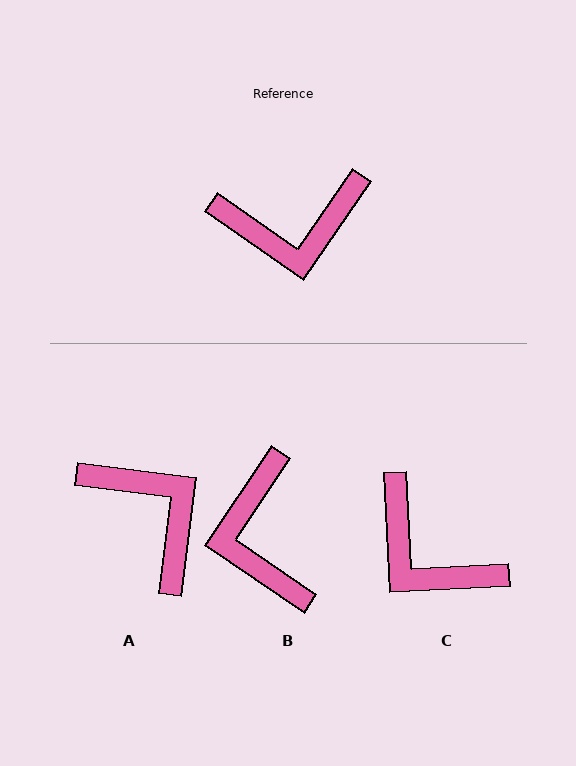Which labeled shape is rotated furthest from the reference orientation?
A, about 118 degrees away.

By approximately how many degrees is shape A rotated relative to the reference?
Approximately 118 degrees counter-clockwise.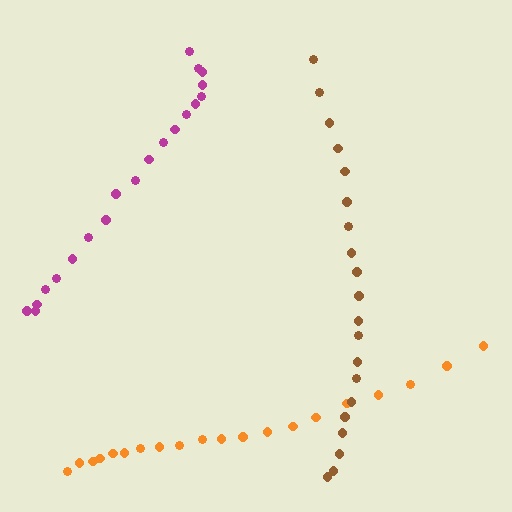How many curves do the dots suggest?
There are 3 distinct paths.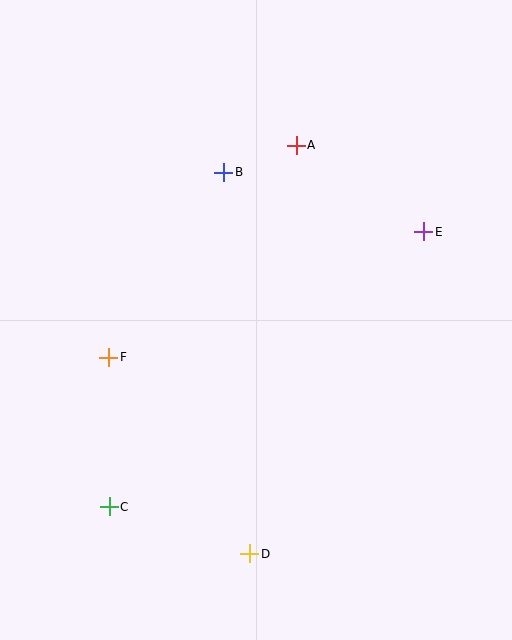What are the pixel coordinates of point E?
Point E is at (424, 232).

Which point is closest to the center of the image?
Point B at (224, 172) is closest to the center.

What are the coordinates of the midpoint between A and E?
The midpoint between A and E is at (360, 188).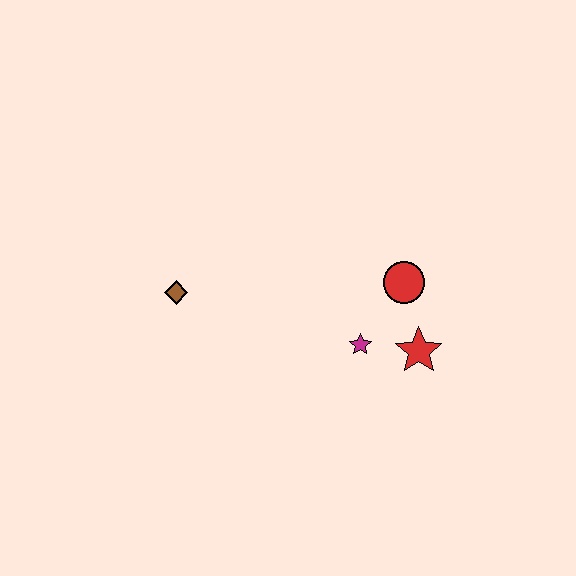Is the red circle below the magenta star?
No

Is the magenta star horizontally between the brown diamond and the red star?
Yes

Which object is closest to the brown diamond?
The magenta star is closest to the brown diamond.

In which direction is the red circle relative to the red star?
The red circle is above the red star.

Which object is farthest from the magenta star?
The brown diamond is farthest from the magenta star.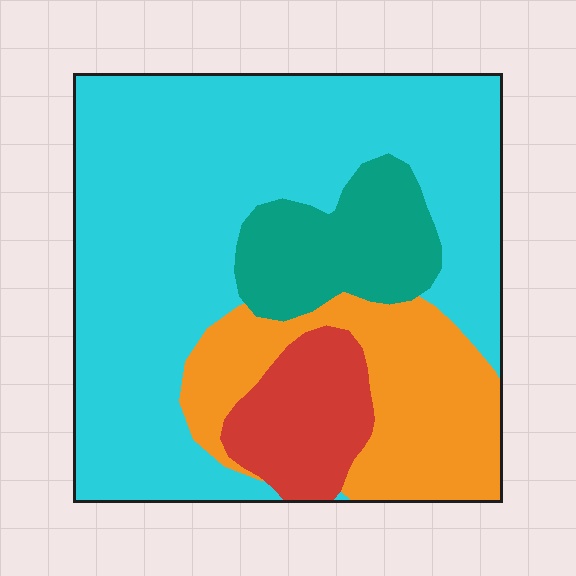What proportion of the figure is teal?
Teal takes up about one eighth (1/8) of the figure.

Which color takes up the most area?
Cyan, at roughly 60%.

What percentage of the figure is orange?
Orange covers around 20% of the figure.